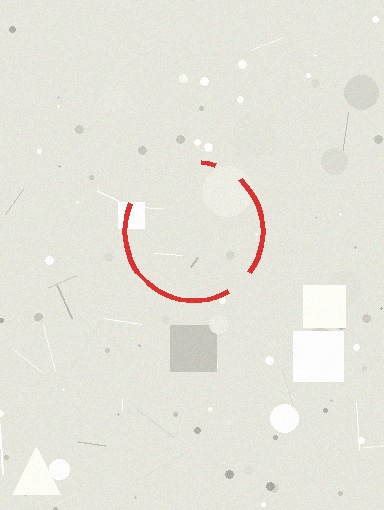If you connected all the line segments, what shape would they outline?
They would outline a circle.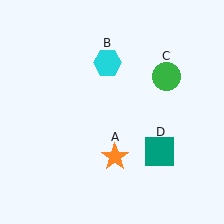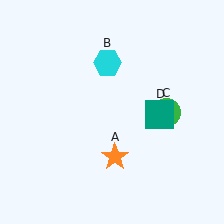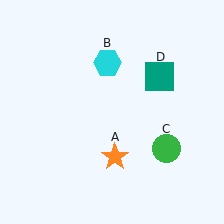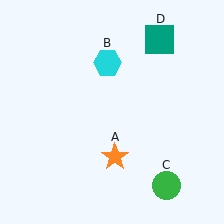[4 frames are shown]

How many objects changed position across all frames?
2 objects changed position: green circle (object C), teal square (object D).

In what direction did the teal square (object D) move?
The teal square (object D) moved up.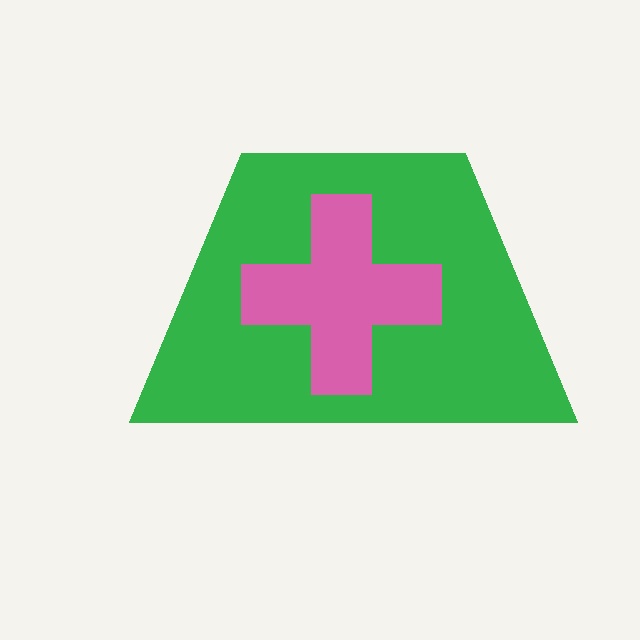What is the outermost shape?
The green trapezoid.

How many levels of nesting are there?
2.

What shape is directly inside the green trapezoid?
The pink cross.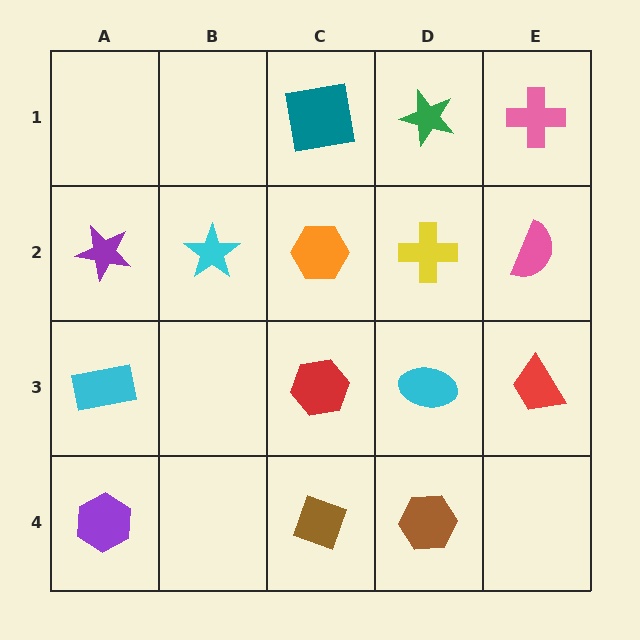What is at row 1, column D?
A green star.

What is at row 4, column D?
A brown hexagon.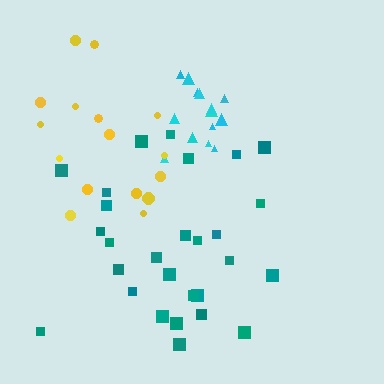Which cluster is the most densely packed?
Cyan.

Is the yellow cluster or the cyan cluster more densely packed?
Cyan.